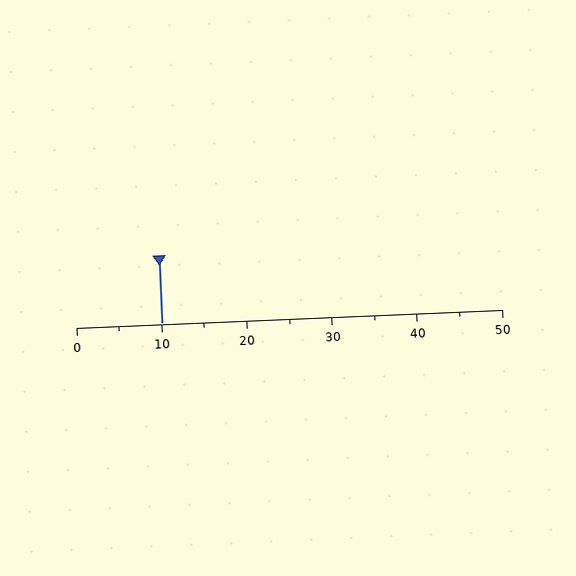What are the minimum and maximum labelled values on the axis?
The axis runs from 0 to 50.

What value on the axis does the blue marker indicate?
The marker indicates approximately 10.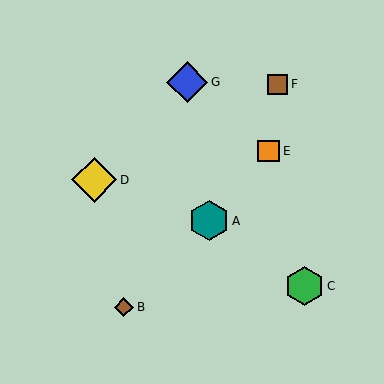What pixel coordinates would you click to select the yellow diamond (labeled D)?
Click at (94, 180) to select the yellow diamond D.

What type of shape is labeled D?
Shape D is a yellow diamond.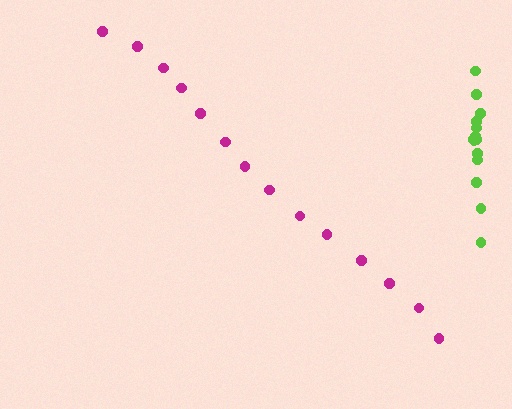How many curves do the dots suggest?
There are 2 distinct paths.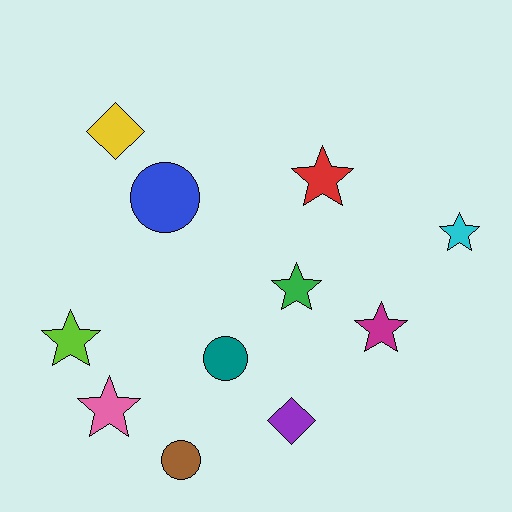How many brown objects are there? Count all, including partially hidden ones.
There is 1 brown object.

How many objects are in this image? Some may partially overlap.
There are 11 objects.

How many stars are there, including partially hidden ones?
There are 6 stars.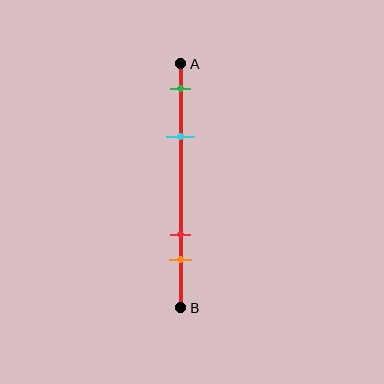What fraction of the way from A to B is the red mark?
The red mark is approximately 70% (0.7) of the way from A to B.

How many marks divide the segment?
There are 4 marks dividing the segment.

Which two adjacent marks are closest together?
The red and orange marks are the closest adjacent pair.